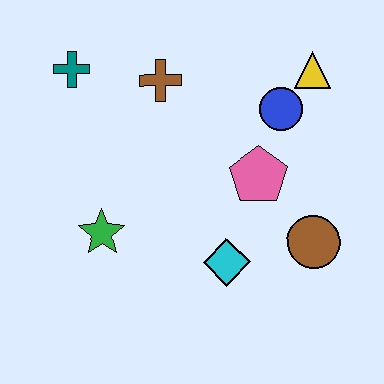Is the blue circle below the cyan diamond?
No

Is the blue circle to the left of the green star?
No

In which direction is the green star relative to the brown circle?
The green star is to the left of the brown circle.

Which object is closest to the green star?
The cyan diamond is closest to the green star.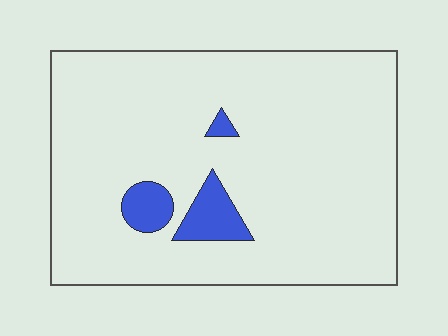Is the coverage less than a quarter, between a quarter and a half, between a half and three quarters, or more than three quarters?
Less than a quarter.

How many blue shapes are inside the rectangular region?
3.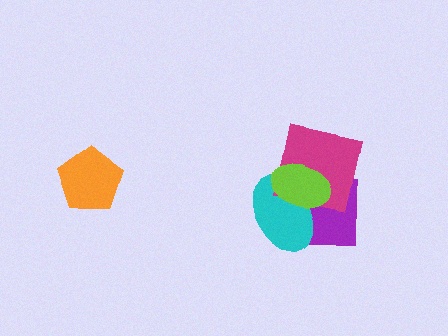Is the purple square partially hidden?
Yes, it is partially covered by another shape.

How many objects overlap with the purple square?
3 objects overlap with the purple square.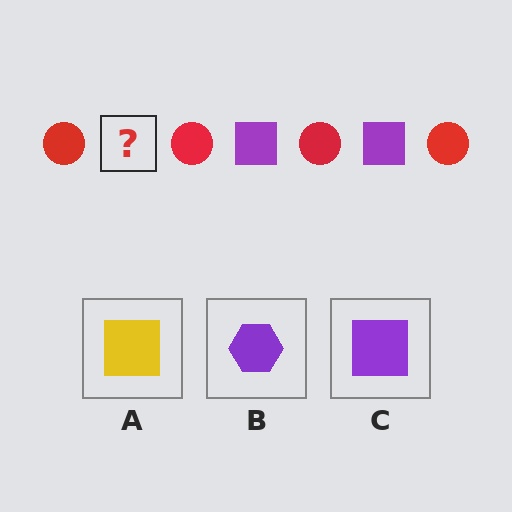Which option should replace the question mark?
Option C.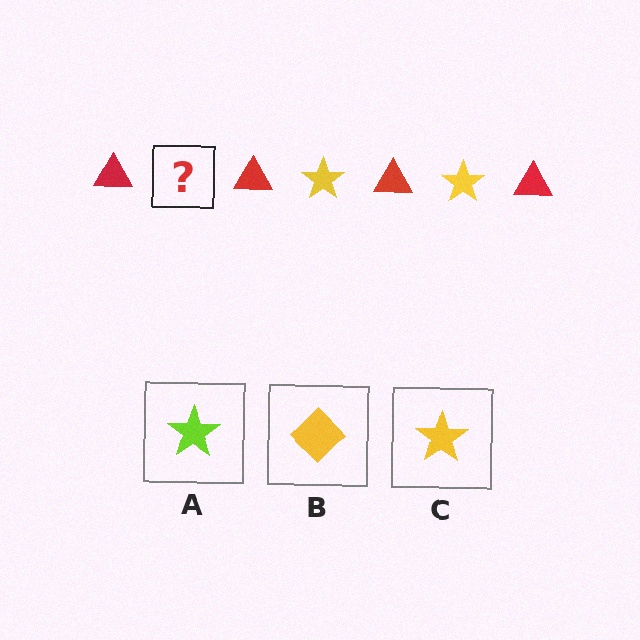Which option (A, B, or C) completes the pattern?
C.